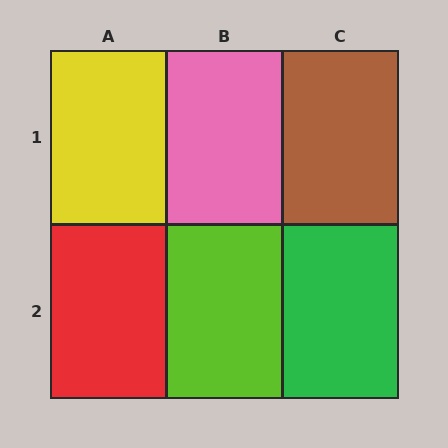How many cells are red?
1 cell is red.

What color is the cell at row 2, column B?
Lime.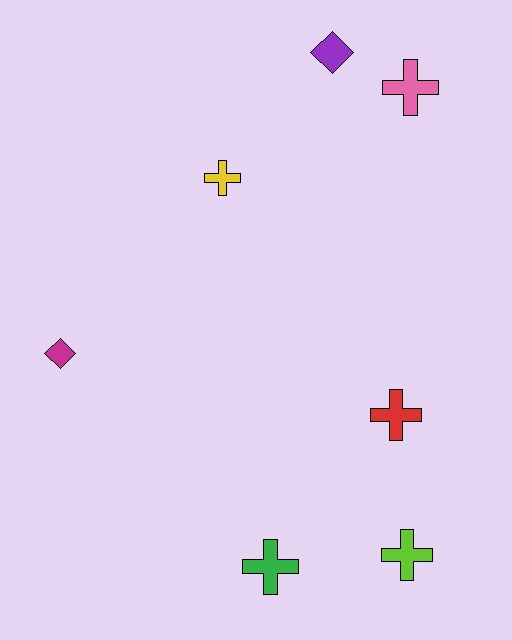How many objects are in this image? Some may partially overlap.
There are 7 objects.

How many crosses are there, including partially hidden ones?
There are 5 crosses.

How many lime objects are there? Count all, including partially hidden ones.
There is 1 lime object.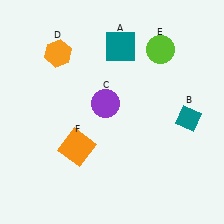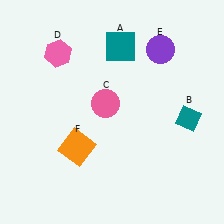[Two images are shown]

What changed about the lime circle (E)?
In Image 1, E is lime. In Image 2, it changed to purple.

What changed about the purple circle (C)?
In Image 1, C is purple. In Image 2, it changed to pink.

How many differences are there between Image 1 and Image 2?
There are 3 differences between the two images.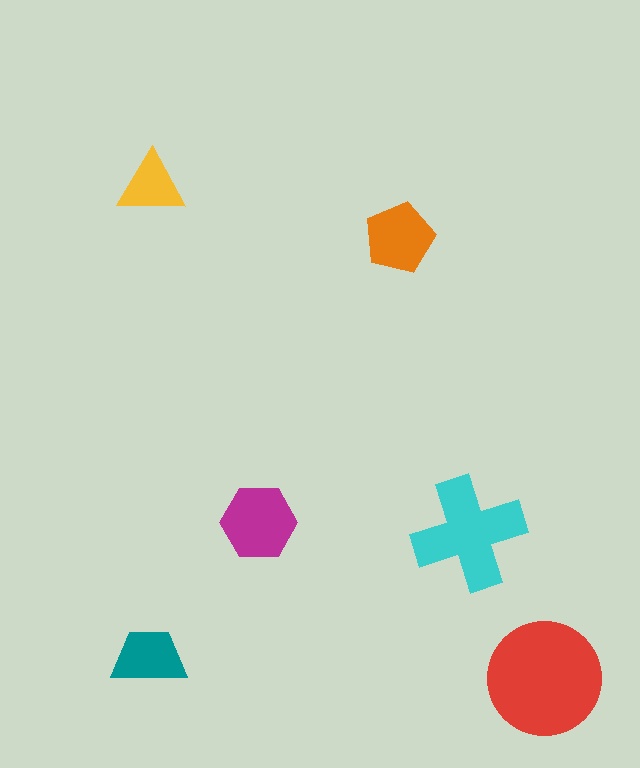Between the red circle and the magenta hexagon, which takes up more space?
The red circle.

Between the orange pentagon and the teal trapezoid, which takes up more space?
The orange pentagon.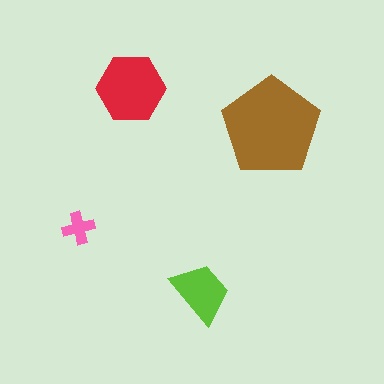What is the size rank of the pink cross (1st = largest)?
4th.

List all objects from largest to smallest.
The brown pentagon, the red hexagon, the lime trapezoid, the pink cross.